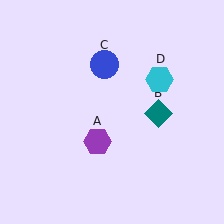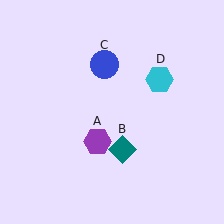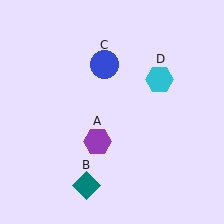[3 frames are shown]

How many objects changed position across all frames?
1 object changed position: teal diamond (object B).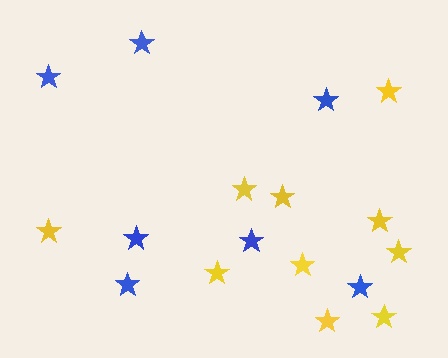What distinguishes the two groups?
There are 2 groups: one group of blue stars (7) and one group of yellow stars (10).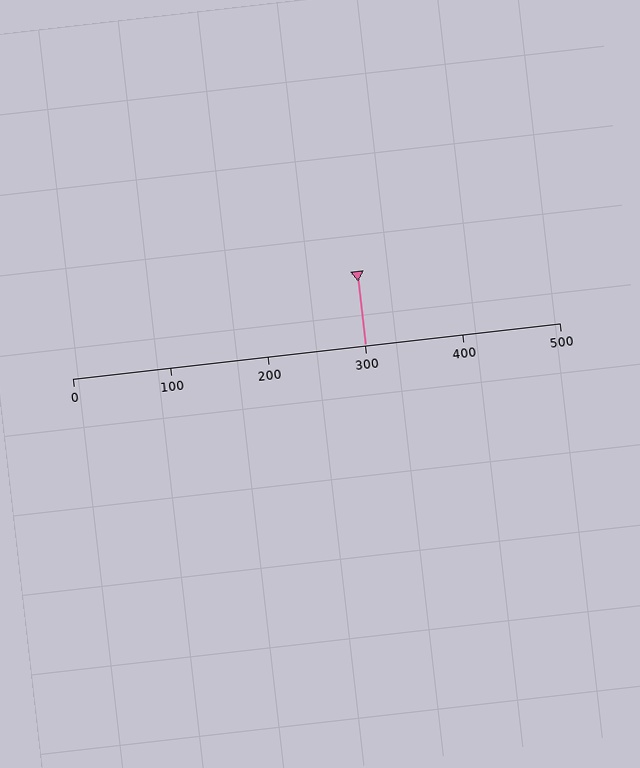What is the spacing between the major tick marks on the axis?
The major ticks are spaced 100 apart.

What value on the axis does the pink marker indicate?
The marker indicates approximately 300.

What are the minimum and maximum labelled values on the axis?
The axis runs from 0 to 500.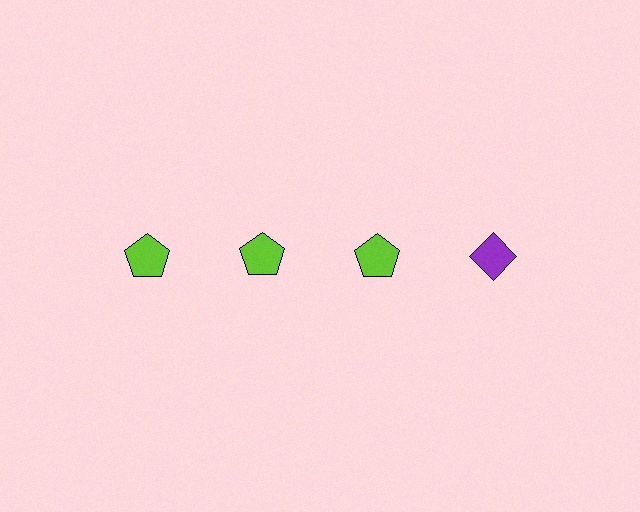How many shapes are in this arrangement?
There are 4 shapes arranged in a grid pattern.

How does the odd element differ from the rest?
It differs in both color (purple instead of lime) and shape (diamond instead of pentagon).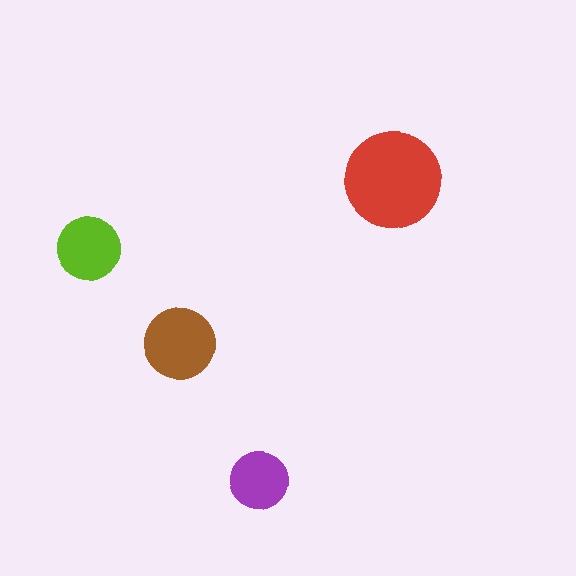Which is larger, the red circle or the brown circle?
The red one.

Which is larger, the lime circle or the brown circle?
The brown one.